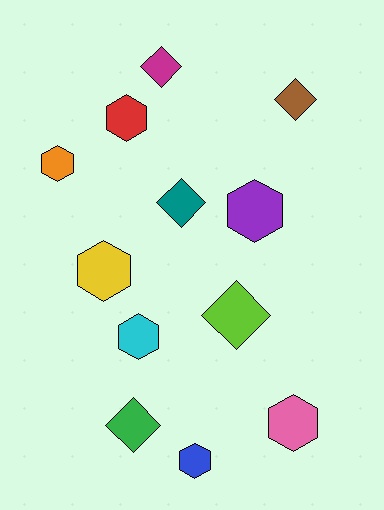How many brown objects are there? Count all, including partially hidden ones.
There is 1 brown object.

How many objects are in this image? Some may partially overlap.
There are 12 objects.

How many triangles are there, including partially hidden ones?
There are no triangles.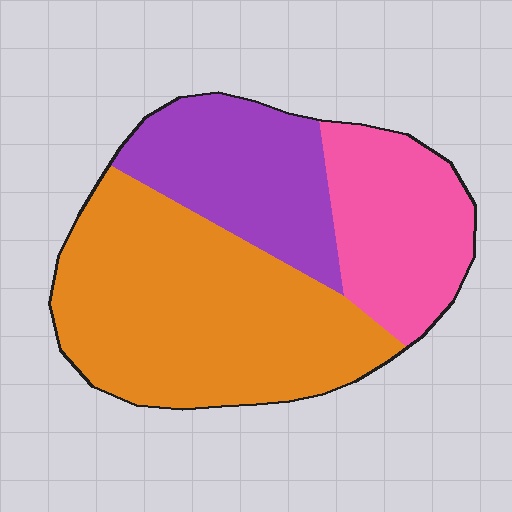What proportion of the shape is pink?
Pink covers about 25% of the shape.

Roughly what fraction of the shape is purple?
Purple covers about 25% of the shape.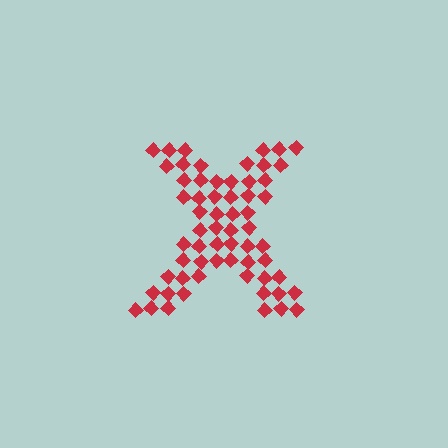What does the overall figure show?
The overall figure shows the letter X.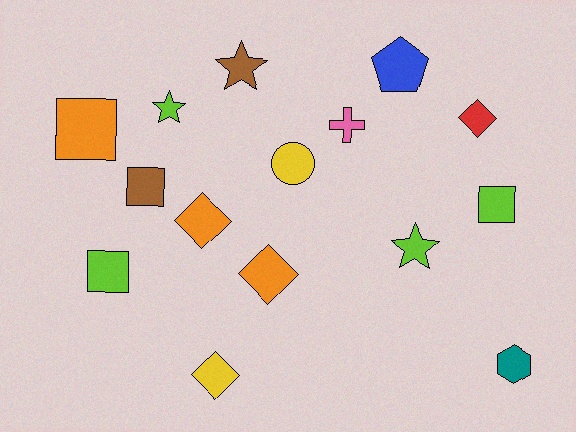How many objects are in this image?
There are 15 objects.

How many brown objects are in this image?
There are 2 brown objects.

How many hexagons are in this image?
There is 1 hexagon.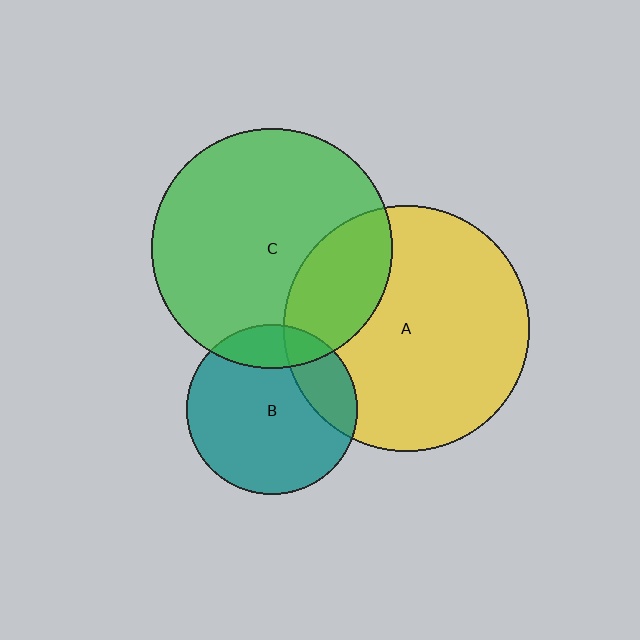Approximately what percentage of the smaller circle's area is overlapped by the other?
Approximately 15%.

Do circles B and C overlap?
Yes.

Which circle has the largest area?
Circle A (yellow).